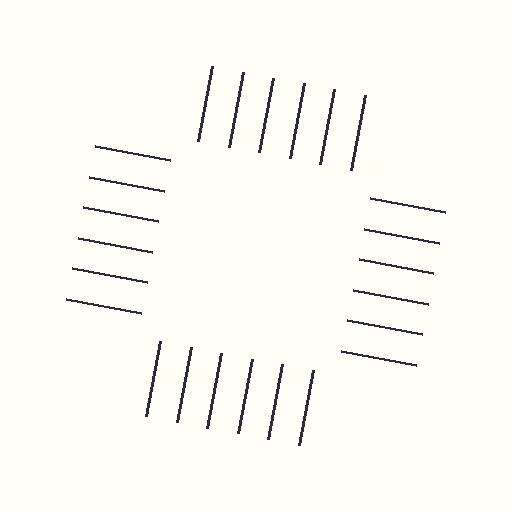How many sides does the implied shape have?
4 sides — the line-ends trace a square.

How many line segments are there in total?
24 — 6 along each of the 4 edges.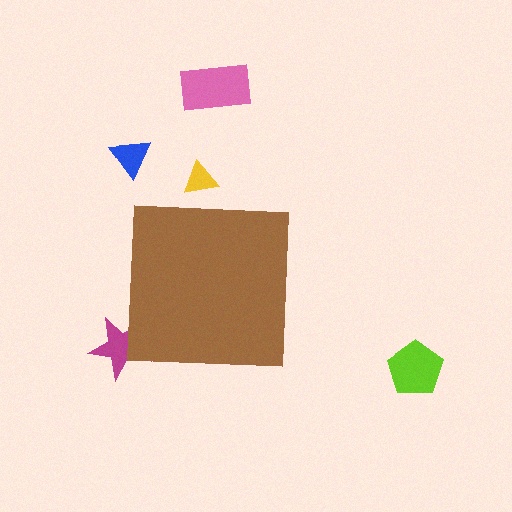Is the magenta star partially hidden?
Yes, the magenta star is partially hidden behind the brown square.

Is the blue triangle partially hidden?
No, the blue triangle is fully visible.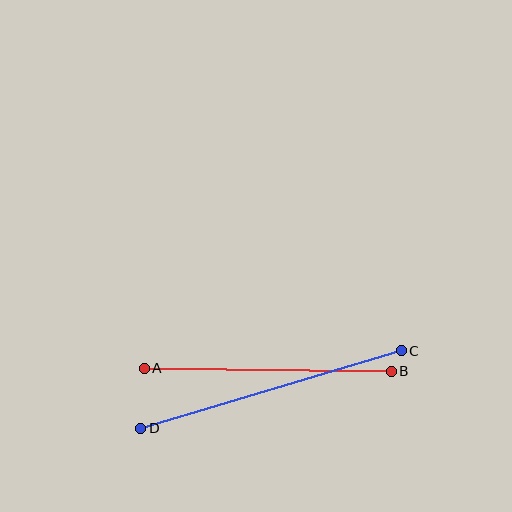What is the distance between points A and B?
The distance is approximately 247 pixels.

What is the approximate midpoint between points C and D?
The midpoint is at approximately (271, 389) pixels.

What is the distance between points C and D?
The distance is approximately 272 pixels.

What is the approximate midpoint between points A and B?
The midpoint is at approximately (268, 370) pixels.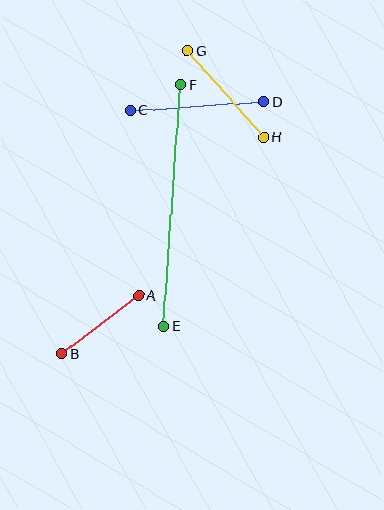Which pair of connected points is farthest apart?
Points E and F are farthest apart.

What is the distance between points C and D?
The distance is approximately 134 pixels.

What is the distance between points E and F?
The distance is approximately 242 pixels.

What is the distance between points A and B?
The distance is approximately 97 pixels.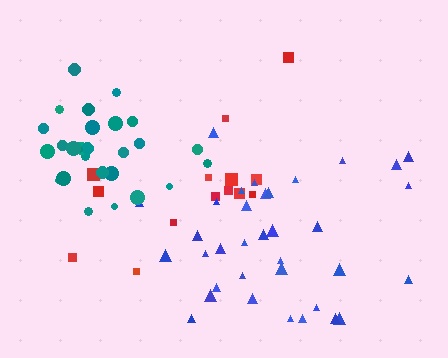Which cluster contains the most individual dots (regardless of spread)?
Blue (35).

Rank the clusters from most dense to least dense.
teal, blue, red.